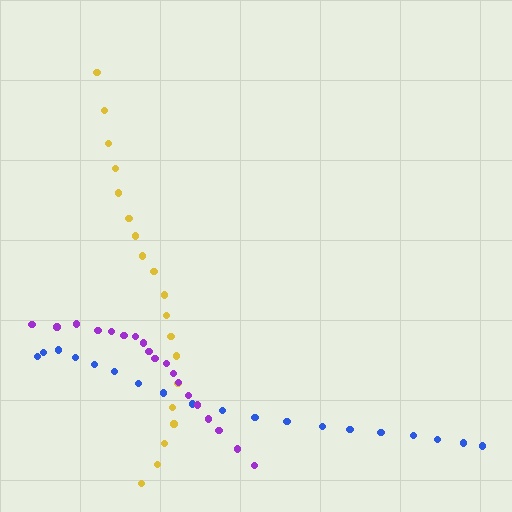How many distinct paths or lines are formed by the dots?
There are 3 distinct paths.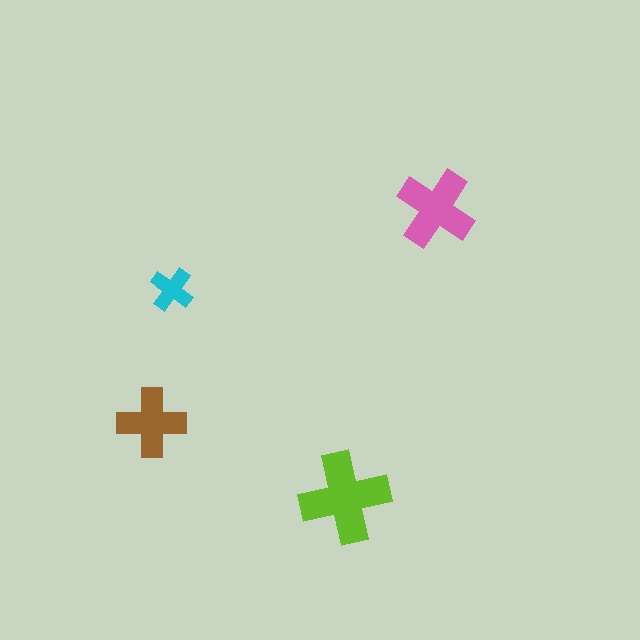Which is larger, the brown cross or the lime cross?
The lime one.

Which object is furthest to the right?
The pink cross is rightmost.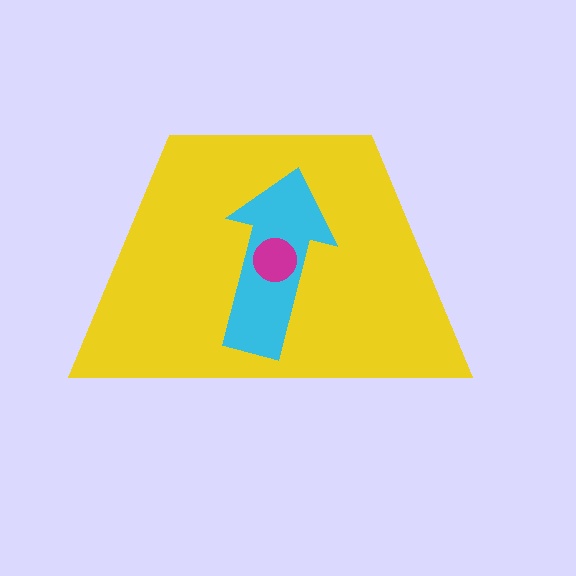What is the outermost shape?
The yellow trapezoid.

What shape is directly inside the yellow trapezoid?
The cyan arrow.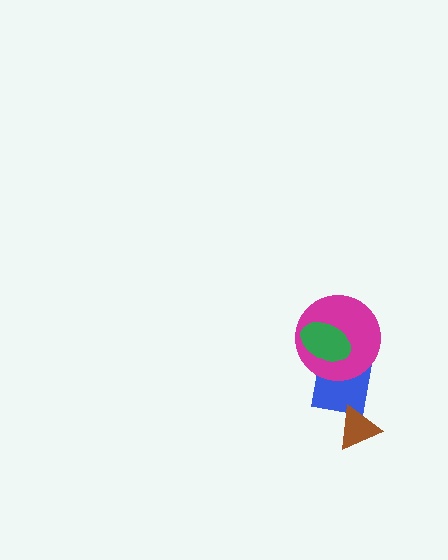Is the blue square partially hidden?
Yes, it is partially covered by another shape.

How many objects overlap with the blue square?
3 objects overlap with the blue square.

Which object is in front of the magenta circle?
The green ellipse is in front of the magenta circle.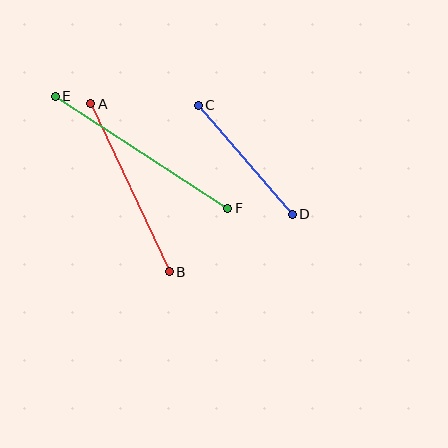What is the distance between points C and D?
The distance is approximately 144 pixels.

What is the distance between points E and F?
The distance is approximately 206 pixels.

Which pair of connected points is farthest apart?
Points E and F are farthest apart.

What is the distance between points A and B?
The distance is approximately 185 pixels.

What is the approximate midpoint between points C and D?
The midpoint is at approximately (245, 160) pixels.